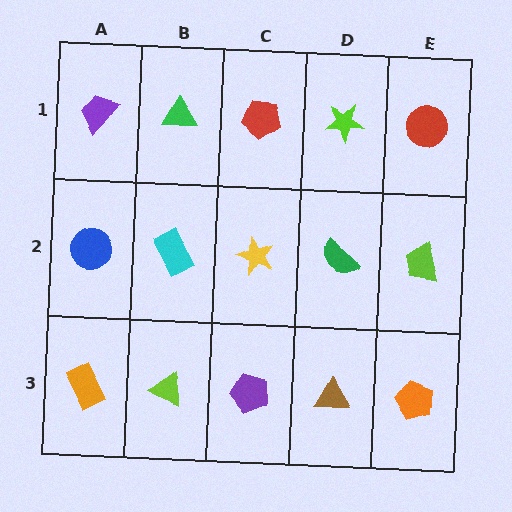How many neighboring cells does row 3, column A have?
2.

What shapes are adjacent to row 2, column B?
A green triangle (row 1, column B), a lime triangle (row 3, column B), a blue circle (row 2, column A), a yellow star (row 2, column C).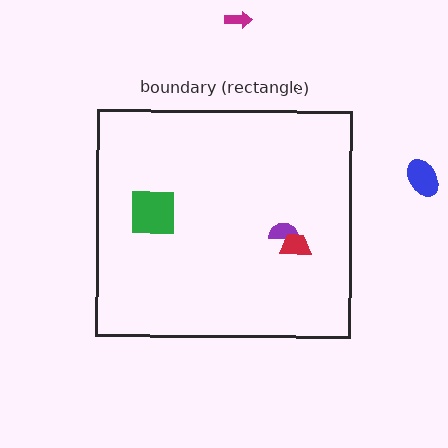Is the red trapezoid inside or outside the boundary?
Inside.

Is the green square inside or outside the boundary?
Inside.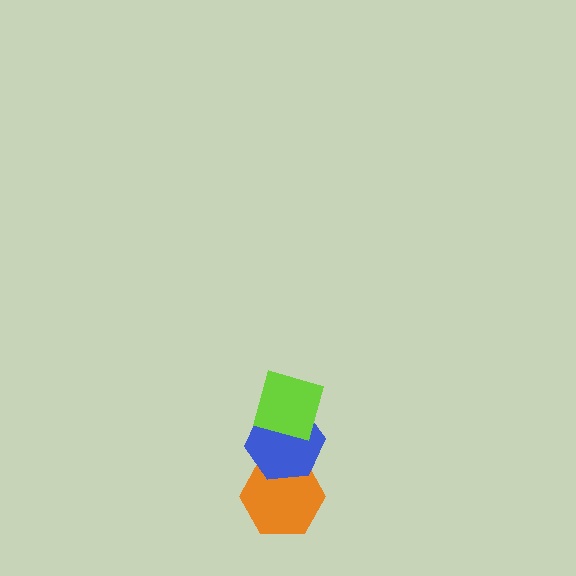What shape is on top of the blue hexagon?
The lime diamond is on top of the blue hexagon.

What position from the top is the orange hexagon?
The orange hexagon is 3rd from the top.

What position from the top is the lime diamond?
The lime diamond is 1st from the top.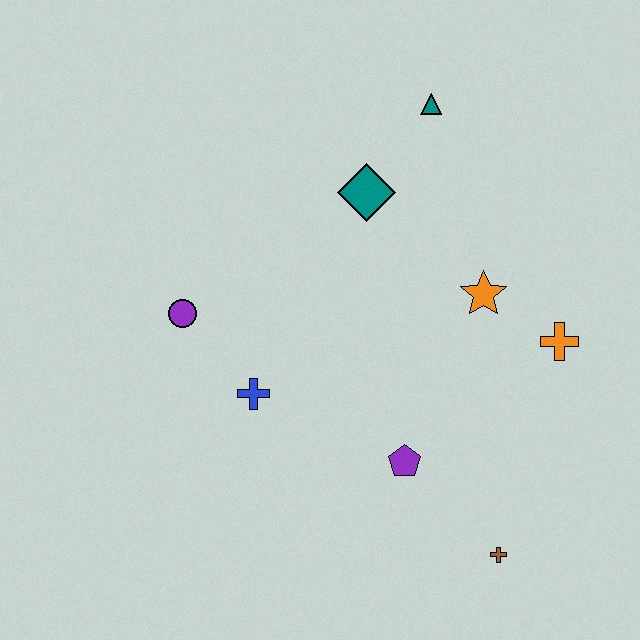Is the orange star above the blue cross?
Yes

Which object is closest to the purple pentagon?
The brown cross is closest to the purple pentagon.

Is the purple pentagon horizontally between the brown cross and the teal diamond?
Yes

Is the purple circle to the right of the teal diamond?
No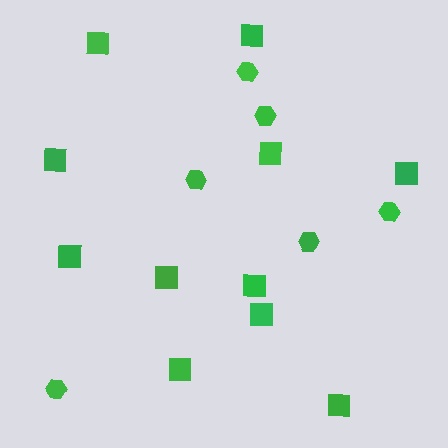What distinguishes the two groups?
There are 2 groups: one group of squares (11) and one group of hexagons (6).